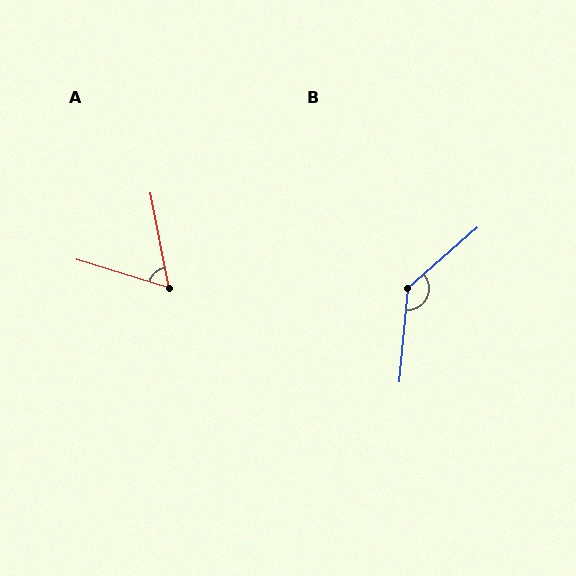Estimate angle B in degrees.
Approximately 137 degrees.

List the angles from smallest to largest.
A (62°), B (137°).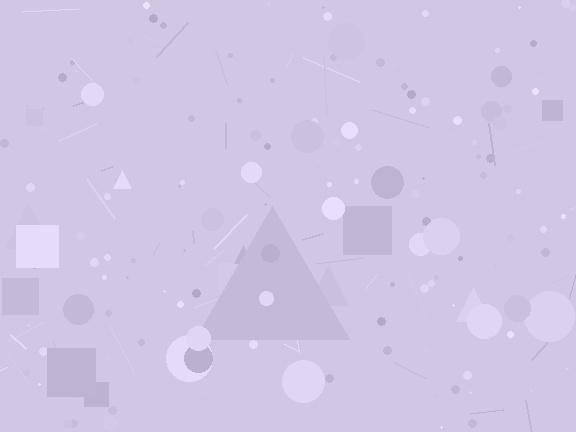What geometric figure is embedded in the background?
A triangle is embedded in the background.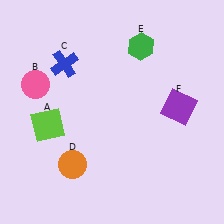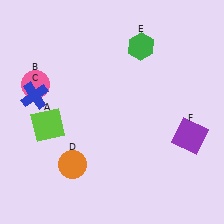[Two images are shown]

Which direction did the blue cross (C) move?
The blue cross (C) moved down.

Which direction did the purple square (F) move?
The purple square (F) moved down.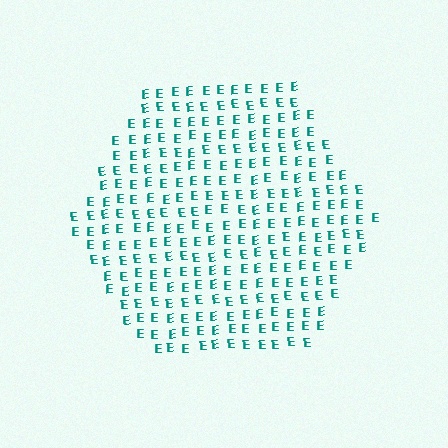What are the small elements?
The small elements are letter E's.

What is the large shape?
The large shape is a hexagon.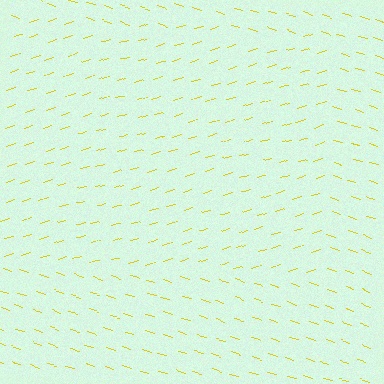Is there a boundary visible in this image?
Yes, there is a texture boundary formed by a change in line orientation.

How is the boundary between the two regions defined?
The boundary is defined purely by a change in line orientation (approximately 35 degrees difference). All lines are the same color and thickness.